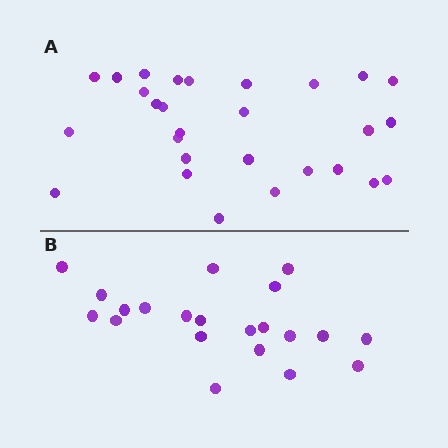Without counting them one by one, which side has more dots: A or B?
Region A (the top region) has more dots.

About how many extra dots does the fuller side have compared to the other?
Region A has roughly 8 or so more dots than region B.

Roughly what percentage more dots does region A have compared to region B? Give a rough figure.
About 35% more.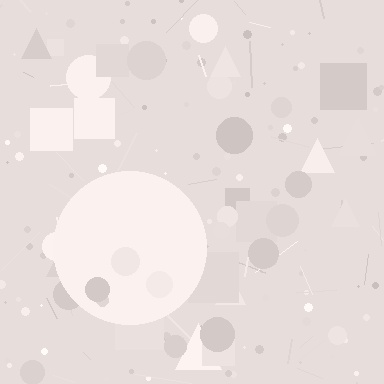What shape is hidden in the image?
A circle is hidden in the image.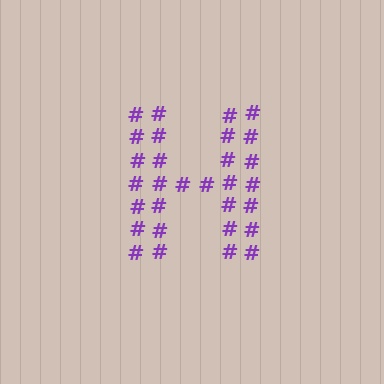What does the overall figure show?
The overall figure shows the letter H.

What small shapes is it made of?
It is made of small hash symbols.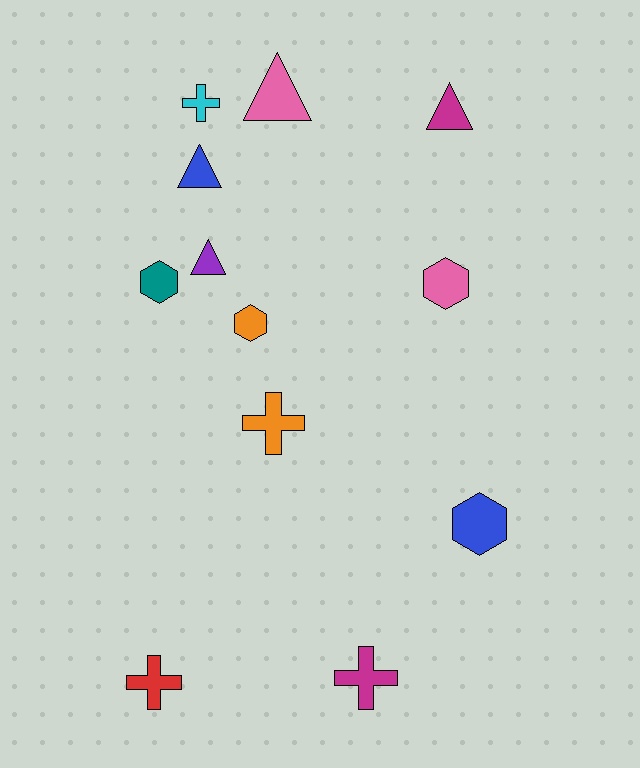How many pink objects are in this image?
There are 2 pink objects.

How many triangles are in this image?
There are 4 triangles.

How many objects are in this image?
There are 12 objects.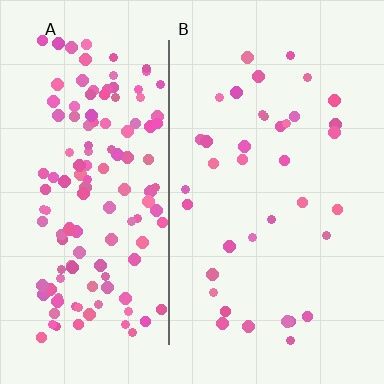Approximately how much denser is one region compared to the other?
Approximately 3.8× — region A over region B.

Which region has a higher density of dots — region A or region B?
A (the left).